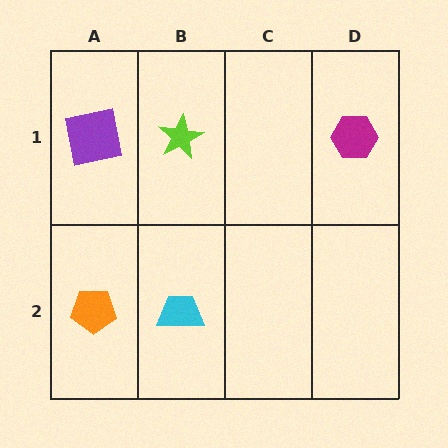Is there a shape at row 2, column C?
No, that cell is empty.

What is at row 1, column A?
A purple square.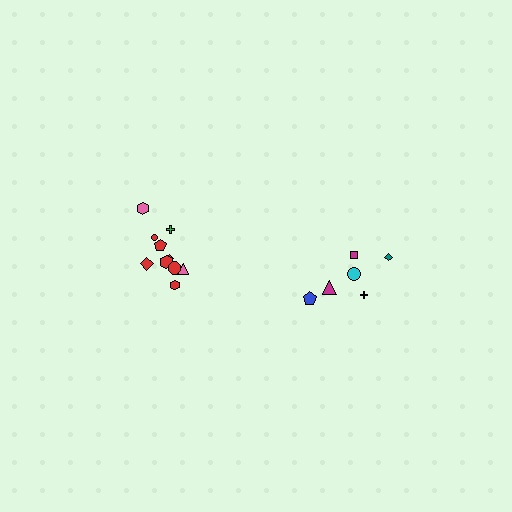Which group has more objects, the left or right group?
The left group.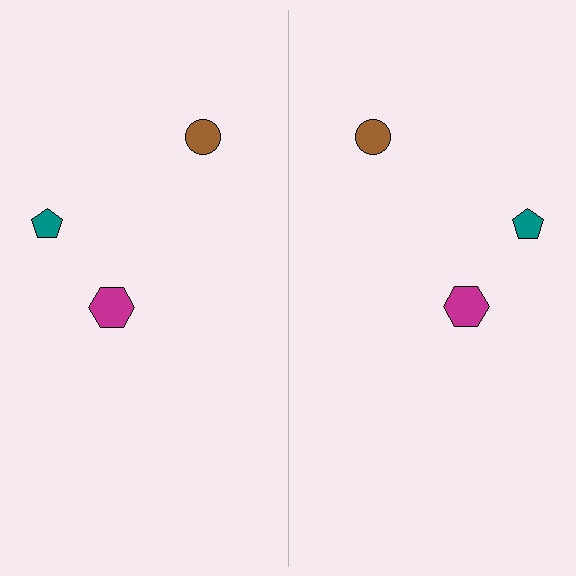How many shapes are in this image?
There are 6 shapes in this image.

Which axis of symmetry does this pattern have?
The pattern has a vertical axis of symmetry running through the center of the image.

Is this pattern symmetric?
Yes, this pattern has bilateral (reflection) symmetry.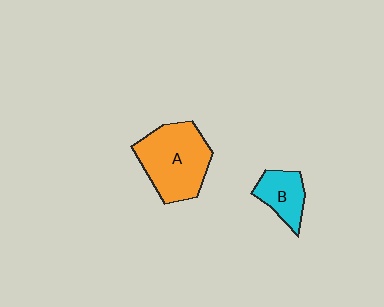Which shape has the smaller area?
Shape B (cyan).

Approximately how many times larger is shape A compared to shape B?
Approximately 2.1 times.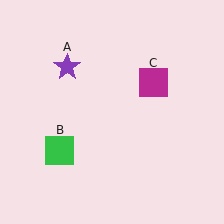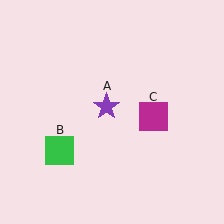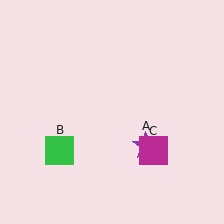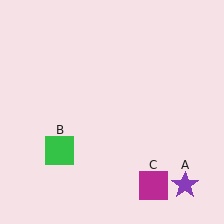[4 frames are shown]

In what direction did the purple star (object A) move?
The purple star (object A) moved down and to the right.